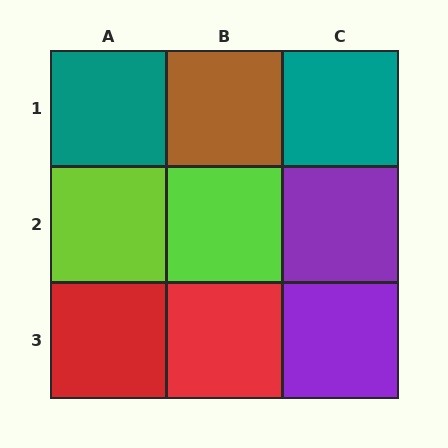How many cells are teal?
2 cells are teal.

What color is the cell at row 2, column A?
Lime.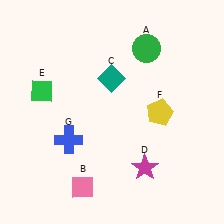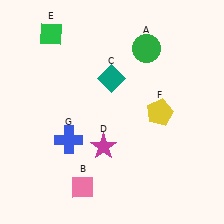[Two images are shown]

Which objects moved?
The objects that moved are: the magenta star (D), the green diamond (E).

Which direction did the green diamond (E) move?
The green diamond (E) moved up.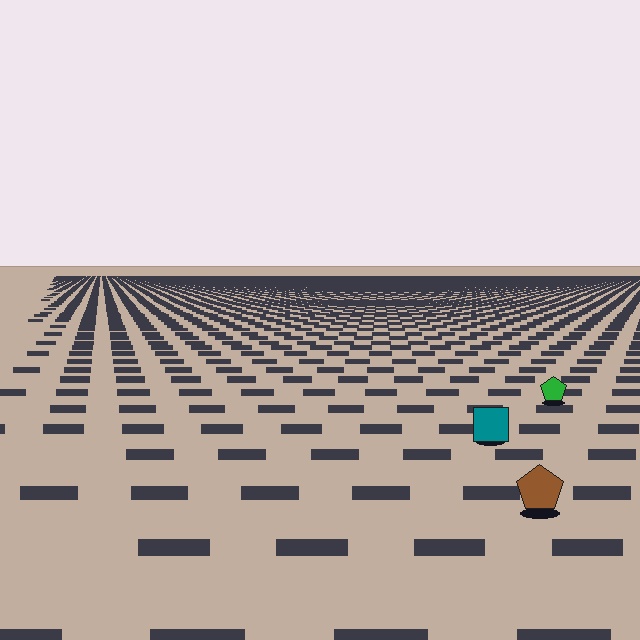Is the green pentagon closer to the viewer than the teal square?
No. The teal square is closer — you can tell from the texture gradient: the ground texture is coarser near it.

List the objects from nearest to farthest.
From nearest to farthest: the brown pentagon, the teal square, the green pentagon.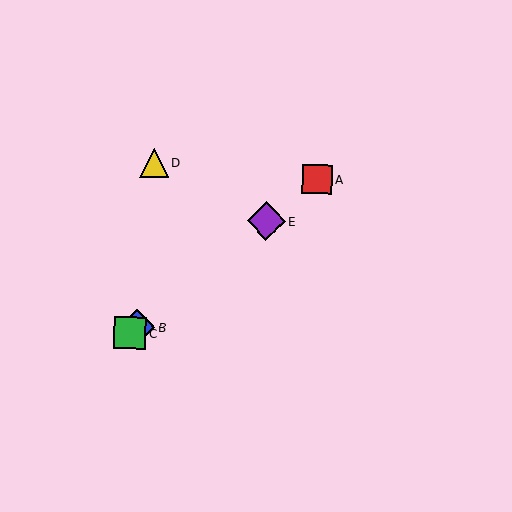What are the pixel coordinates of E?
Object E is at (266, 221).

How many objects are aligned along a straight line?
4 objects (A, B, C, E) are aligned along a straight line.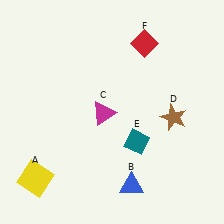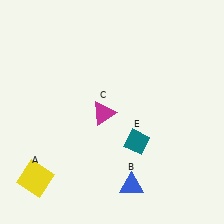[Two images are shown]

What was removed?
The brown star (D), the red diamond (F) were removed in Image 2.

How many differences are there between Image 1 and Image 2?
There are 2 differences between the two images.